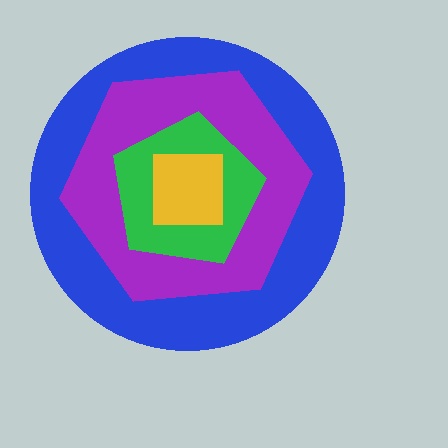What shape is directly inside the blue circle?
The purple hexagon.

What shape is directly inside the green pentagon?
The yellow square.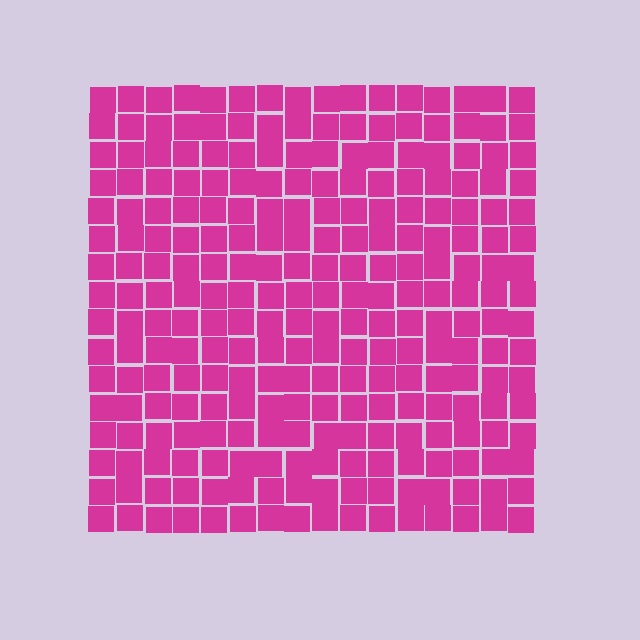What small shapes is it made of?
It is made of small squares.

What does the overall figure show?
The overall figure shows a square.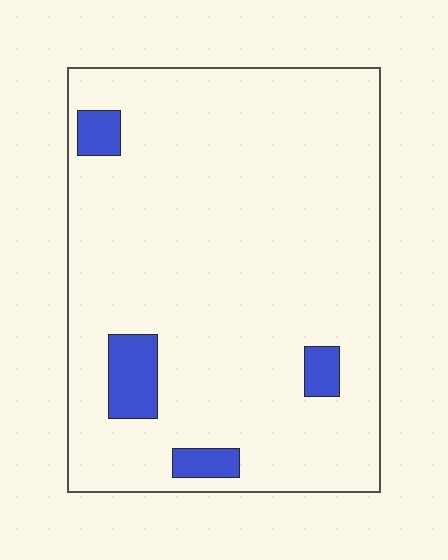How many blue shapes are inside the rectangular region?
4.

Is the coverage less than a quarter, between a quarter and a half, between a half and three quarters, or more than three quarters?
Less than a quarter.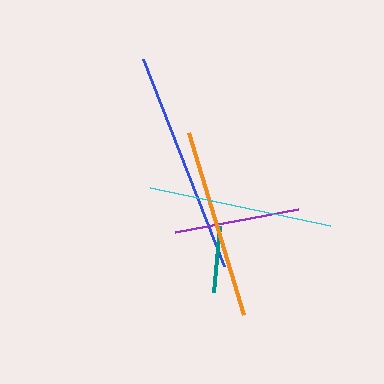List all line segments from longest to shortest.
From longest to shortest: blue, orange, cyan, purple, teal.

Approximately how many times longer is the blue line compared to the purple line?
The blue line is approximately 1.8 times the length of the purple line.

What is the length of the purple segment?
The purple segment is approximately 124 pixels long.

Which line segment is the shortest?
The teal line is the shortest at approximately 66 pixels.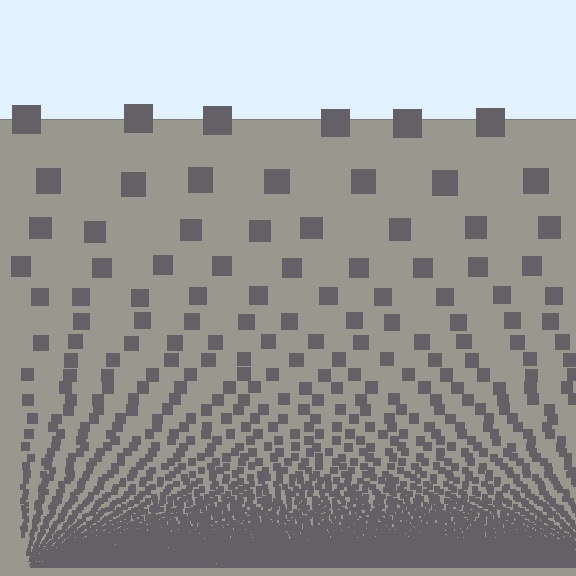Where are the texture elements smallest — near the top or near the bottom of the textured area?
Near the bottom.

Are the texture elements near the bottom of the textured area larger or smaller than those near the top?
Smaller. The gradient is inverted — elements near the bottom are smaller and denser.